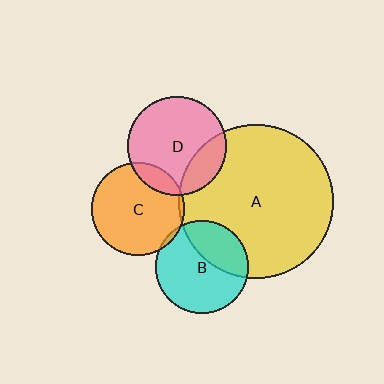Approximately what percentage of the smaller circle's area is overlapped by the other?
Approximately 35%.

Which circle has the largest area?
Circle A (yellow).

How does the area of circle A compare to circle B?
Approximately 2.8 times.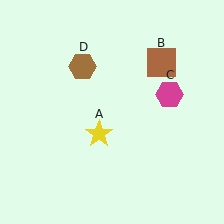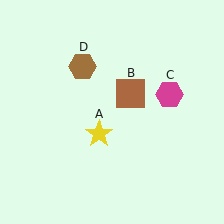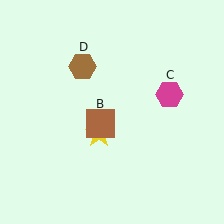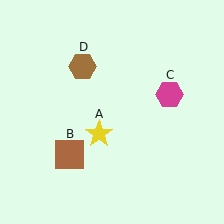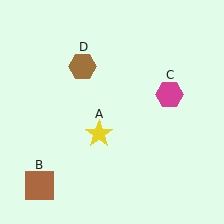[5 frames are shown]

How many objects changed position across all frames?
1 object changed position: brown square (object B).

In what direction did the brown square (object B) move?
The brown square (object B) moved down and to the left.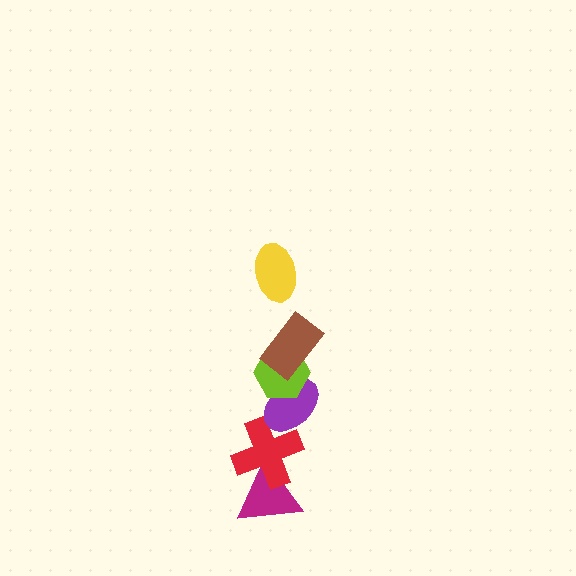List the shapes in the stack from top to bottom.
From top to bottom: the yellow ellipse, the brown rectangle, the lime hexagon, the purple ellipse, the red cross, the magenta triangle.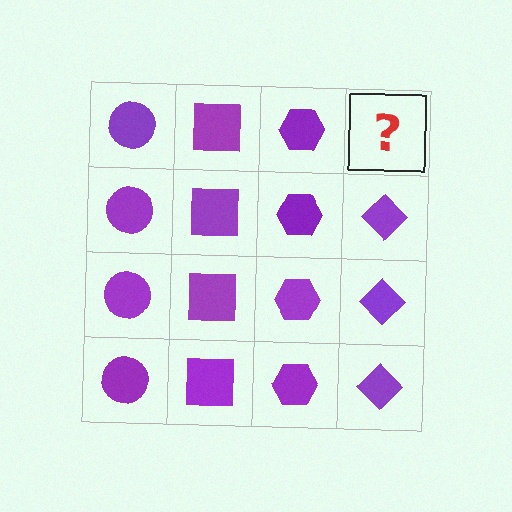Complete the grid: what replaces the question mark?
The question mark should be replaced with a purple diamond.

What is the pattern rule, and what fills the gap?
The rule is that each column has a consistent shape. The gap should be filled with a purple diamond.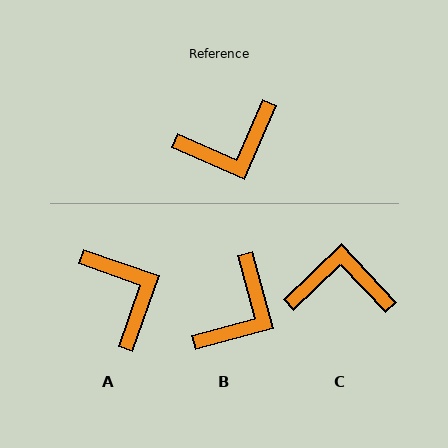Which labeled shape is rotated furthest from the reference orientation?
C, about 157 degrees away.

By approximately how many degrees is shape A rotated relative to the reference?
Approximately 94 degrees counter-clockwise.